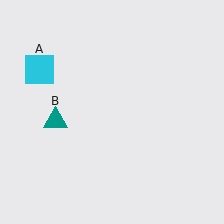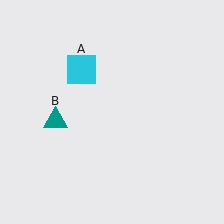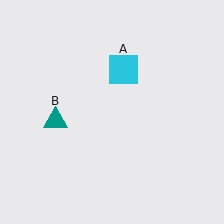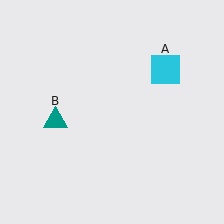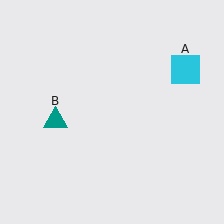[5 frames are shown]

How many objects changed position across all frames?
1 object changed position: cyan square (object A).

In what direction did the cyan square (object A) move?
The cyan square (object A) moved right.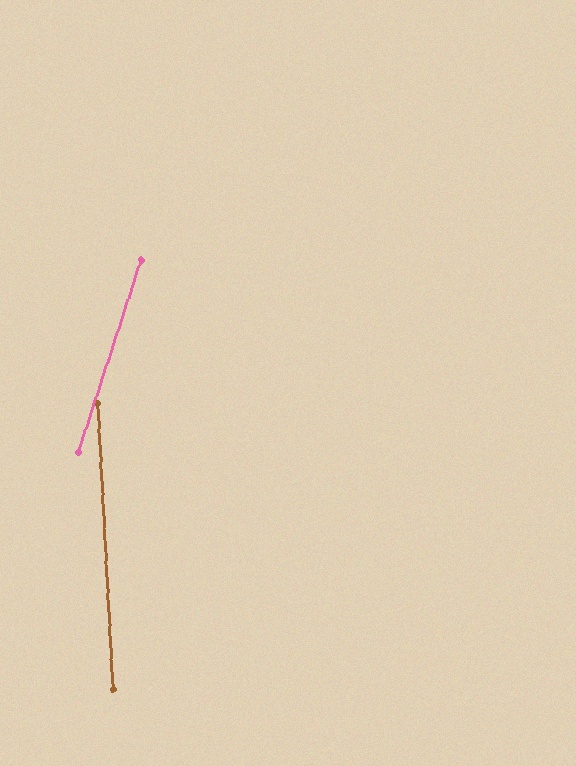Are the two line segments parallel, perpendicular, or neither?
Neither parallel nor perpendicular — they differ by about 21°.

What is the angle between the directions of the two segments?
Approximately 21 degrees.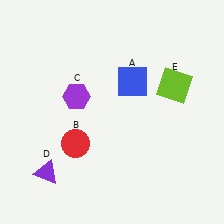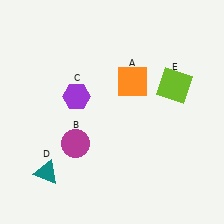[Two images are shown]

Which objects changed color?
A changed from blue to orange. B changed from red to magenta. D changed from purple to teal.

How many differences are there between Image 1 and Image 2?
There are 3 differences between the two images.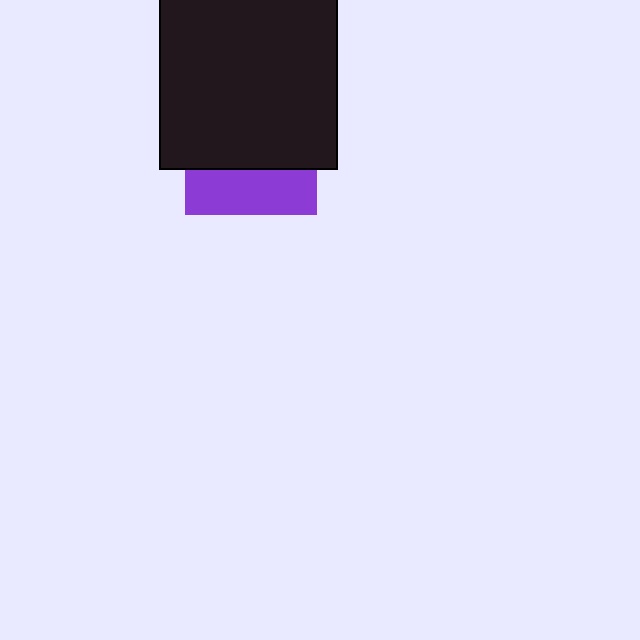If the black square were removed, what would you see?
You would see the complete purple square.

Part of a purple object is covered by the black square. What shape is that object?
It is a square.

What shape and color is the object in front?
The object in front is a black square.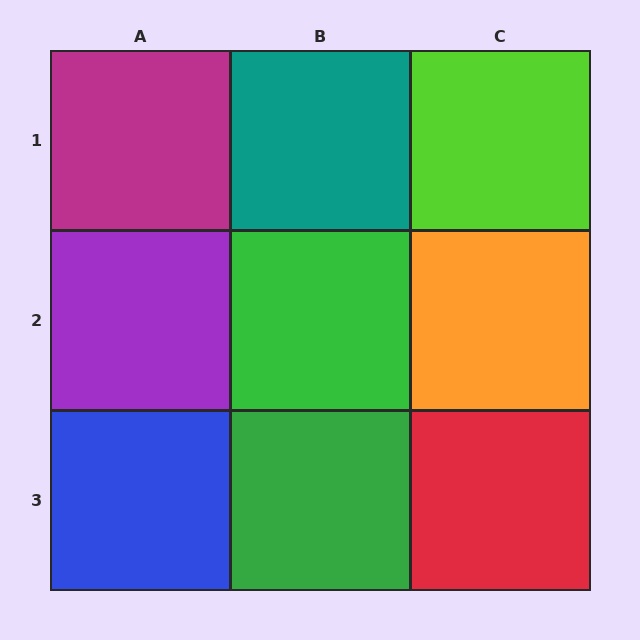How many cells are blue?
1 cell is blue.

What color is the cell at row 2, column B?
Green.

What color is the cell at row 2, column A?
Purple.